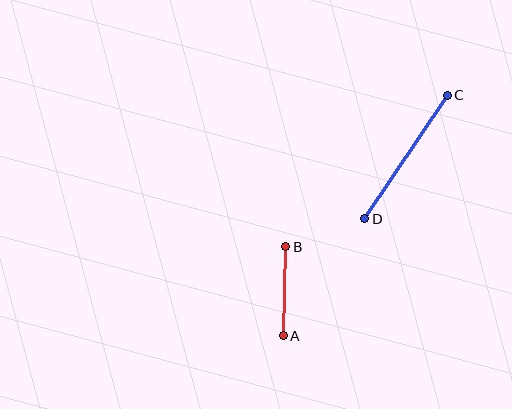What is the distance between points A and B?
The distance is approximately 89 pixels.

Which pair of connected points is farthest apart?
Points C and D are farthest apart.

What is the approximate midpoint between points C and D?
The midpoint is at approximately (406, 157) pixels.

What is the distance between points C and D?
The distance is approximately 149 pixels.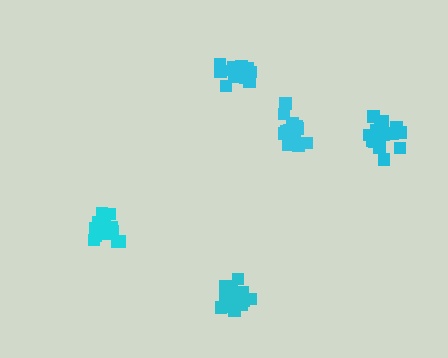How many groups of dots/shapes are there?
There are 5 groups.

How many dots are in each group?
Group 1: 20 dots, Group 2: 15 dots, Group 3: 20 dots, Group 4: 15 dots, Group 5: 14 dots (84 total).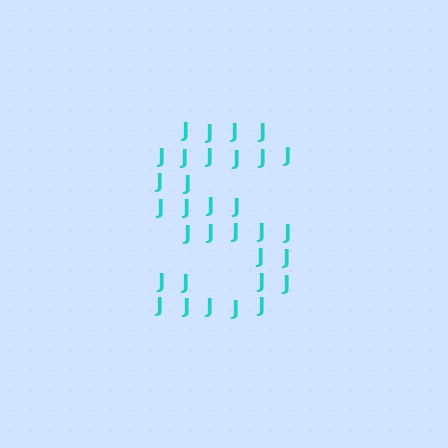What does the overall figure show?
The overall figure shows the letter S.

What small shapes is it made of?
It is made of small letter J's.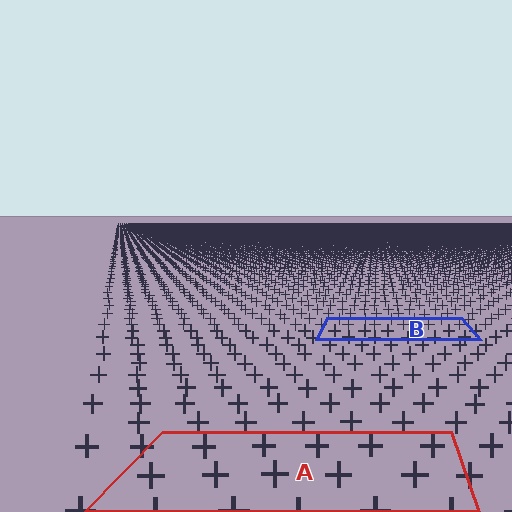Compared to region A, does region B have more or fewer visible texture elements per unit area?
Region B has more texture elements per unit area — they are packed more densely because it is farther away.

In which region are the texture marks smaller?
The texture marks are smaller in region B, because it is farther away.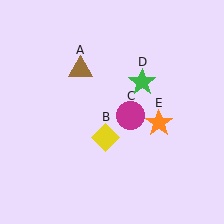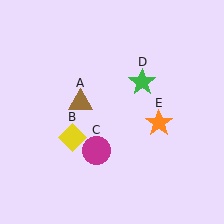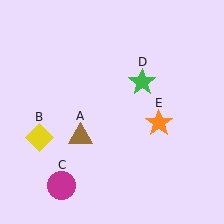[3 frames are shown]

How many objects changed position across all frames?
3 objects changed position: brown triangle (object A), yellow diamond (object B), magenta circle (object C).